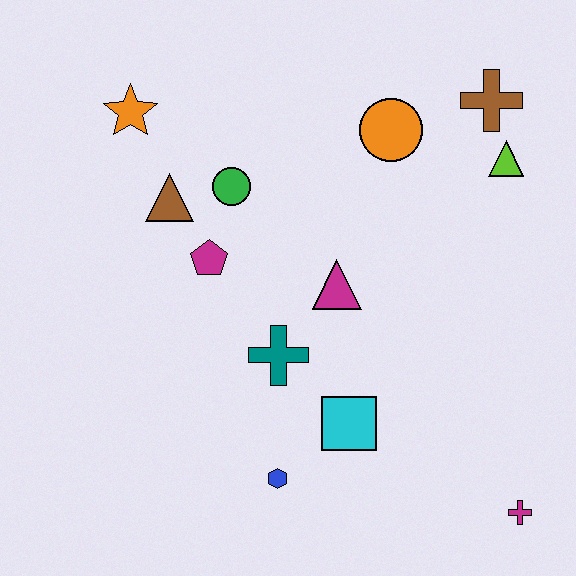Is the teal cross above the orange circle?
No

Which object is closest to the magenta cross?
The cyan square is closest to the magenta cross.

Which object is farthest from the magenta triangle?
The magenta cross is farthest from the magenta triangle.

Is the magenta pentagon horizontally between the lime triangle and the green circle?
No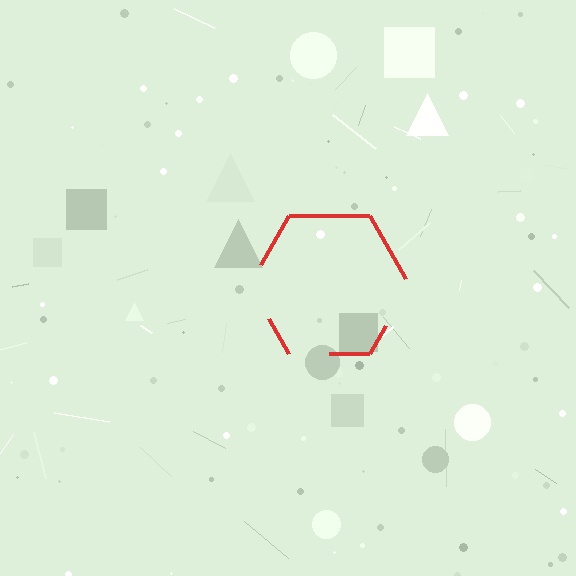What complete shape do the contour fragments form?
The contour fragments form a hexagon.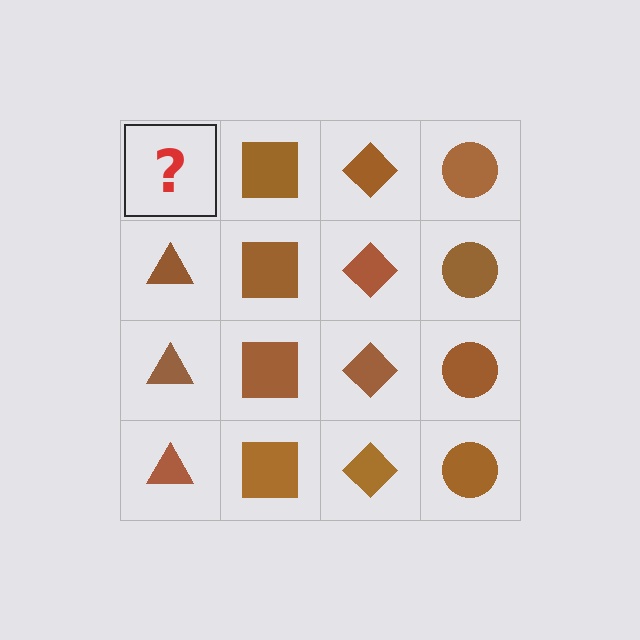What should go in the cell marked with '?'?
The missing cell should contain a brown triangle.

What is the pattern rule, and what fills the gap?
The rule is that each column has a consistent shape. The gap should be filled with a brown triangle.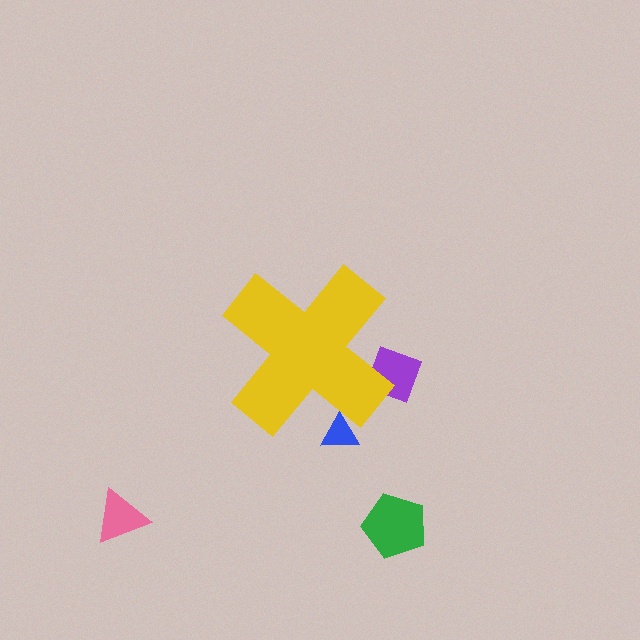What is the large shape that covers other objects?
A yellow cross.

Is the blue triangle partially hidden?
Yes, the blue triangle is partially hidden behind the yellow cross.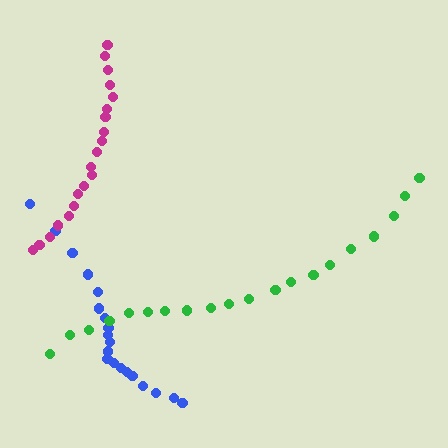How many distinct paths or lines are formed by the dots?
There are 3 distinct paths.